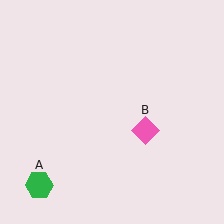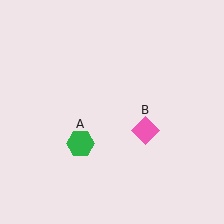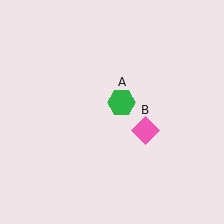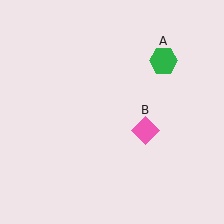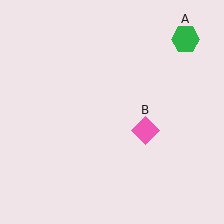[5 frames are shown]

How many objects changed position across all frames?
1 object changed position: green hexagon (object A).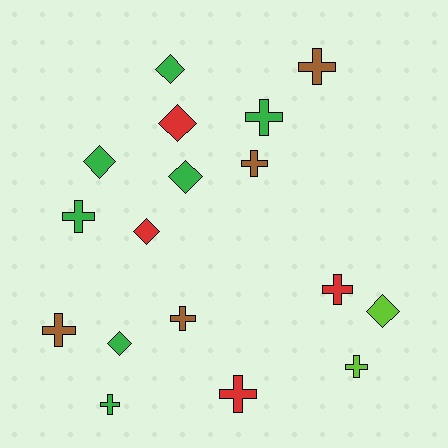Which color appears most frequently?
Green, with 7 objects.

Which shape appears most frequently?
Cross, with 10 objects.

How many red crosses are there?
There are 2 red crosses.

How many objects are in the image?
There are 17 objects.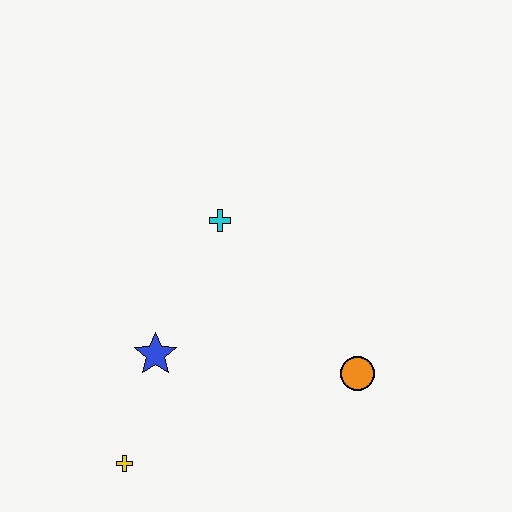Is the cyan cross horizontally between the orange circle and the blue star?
Yes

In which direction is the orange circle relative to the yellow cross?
The orange circle is to the right of the yellow cross.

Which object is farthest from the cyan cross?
The yellow cross is farthest from the cyan cross.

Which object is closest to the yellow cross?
The blue star is closest to the yellow cross.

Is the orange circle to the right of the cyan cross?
Yes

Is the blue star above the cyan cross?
No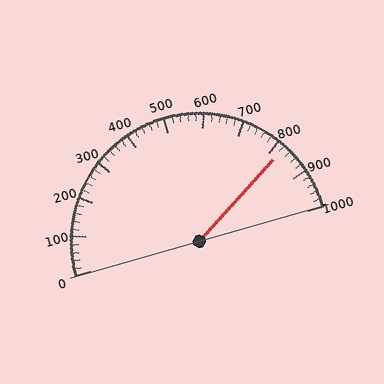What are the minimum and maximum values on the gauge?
The gauge ranges from 0 to 1000.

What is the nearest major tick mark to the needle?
The nearest major tick mark is 800.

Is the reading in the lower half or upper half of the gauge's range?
The reading is in the upper half of the range (0 to 1000).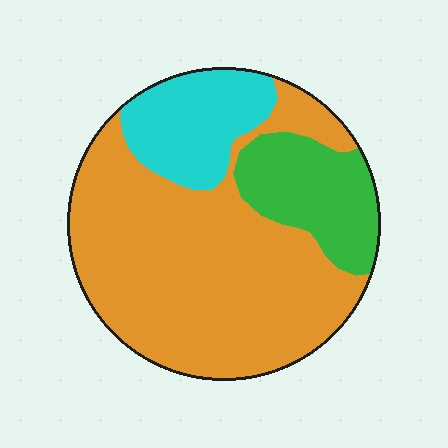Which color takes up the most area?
Orange, at roughly 65%.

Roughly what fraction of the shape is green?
Green takes up about one sixth (1/6) of the shape.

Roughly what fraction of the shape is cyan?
Cyan takes up about one sixth (1/6) of the shape.